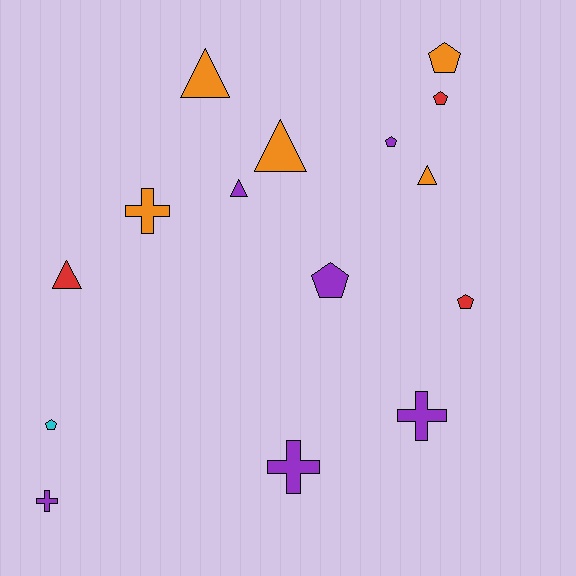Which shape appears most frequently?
Pentagon, with 6 objects.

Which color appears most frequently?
Purple, with 6 objects.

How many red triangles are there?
There is 1 red triangle.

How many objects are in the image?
There are 15 objects.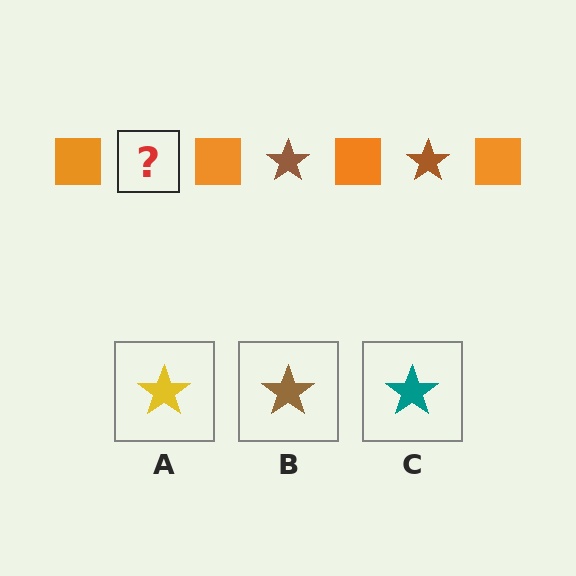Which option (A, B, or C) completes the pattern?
B.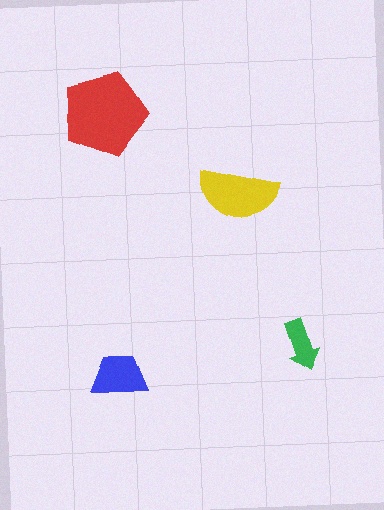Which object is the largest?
The red pentagon.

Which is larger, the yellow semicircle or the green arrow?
The yellow semicircle.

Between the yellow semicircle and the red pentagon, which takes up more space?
The red pentagon.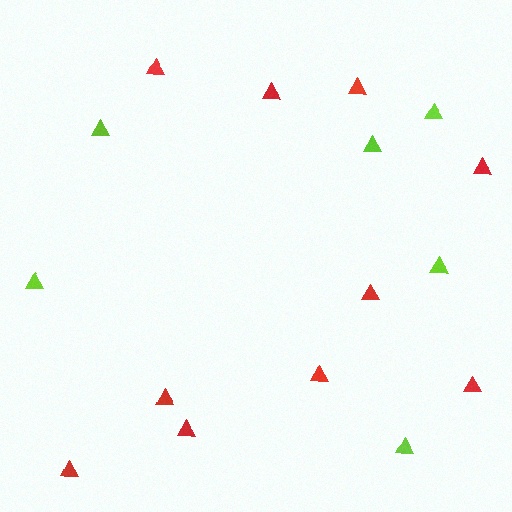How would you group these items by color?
There are 2 groups: one group of lime triangles (6) and one group of red triangles (10).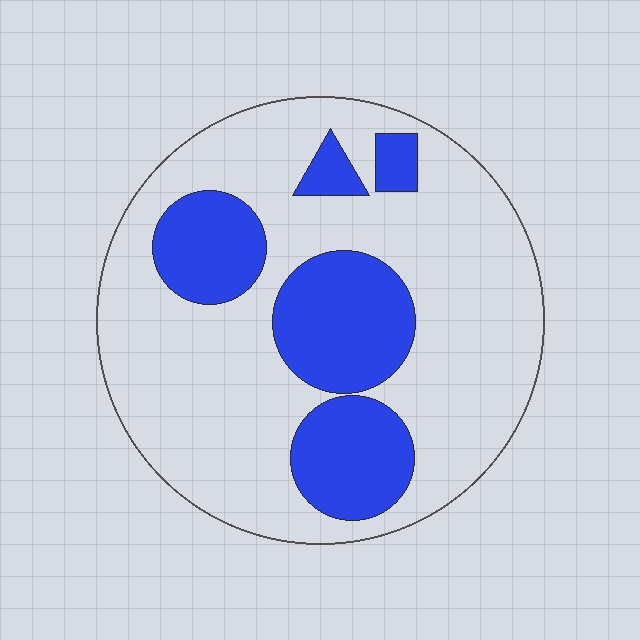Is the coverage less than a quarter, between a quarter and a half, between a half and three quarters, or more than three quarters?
Between a quarter and a half.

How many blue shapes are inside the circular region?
5.